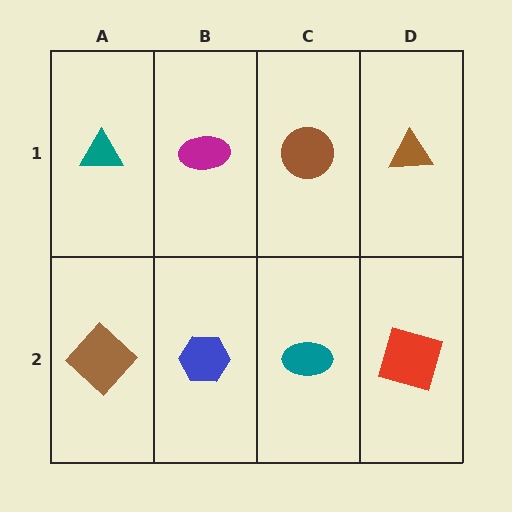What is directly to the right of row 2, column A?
A blue hexagon.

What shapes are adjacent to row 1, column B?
A blue hexagon (row 2, column B), a teal triangle (row 1, column A), a brown circle (row 1, column C).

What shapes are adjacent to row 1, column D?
A red square (row 2, column D), a brown circle (row 1, column C).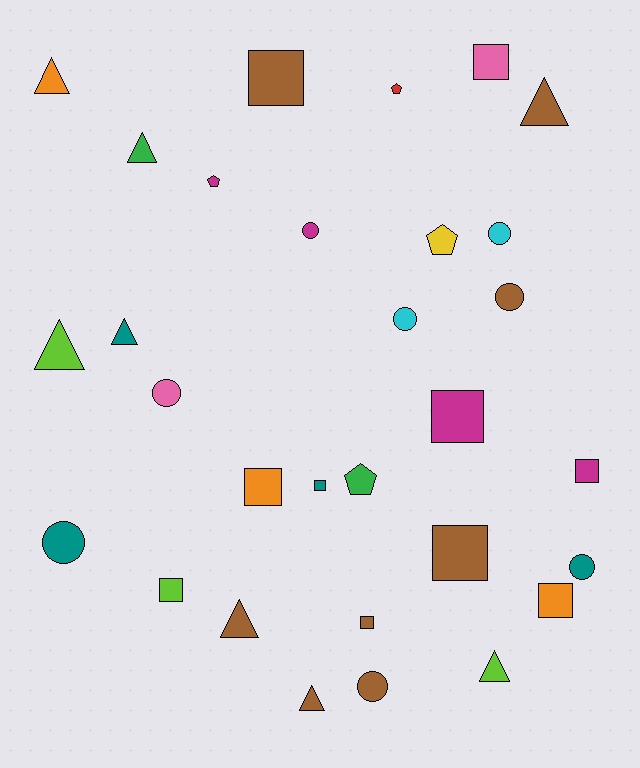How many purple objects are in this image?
There are no purple objects.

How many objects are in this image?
There are 30 objects.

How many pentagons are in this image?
There are 4 pentagons.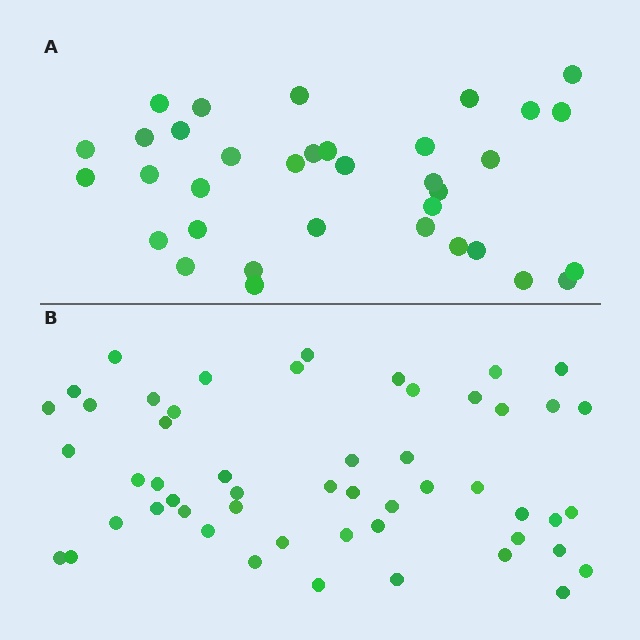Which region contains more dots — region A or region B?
Region B (the bottom region) has more dots.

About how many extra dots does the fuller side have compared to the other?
Region B has approximately 15 more dots than region A.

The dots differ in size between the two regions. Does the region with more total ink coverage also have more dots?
No. Region A has more total ink coverage because its dots are larger, but region B actually contains more individual dots. Total area can be misleading — the number of items is what matters here.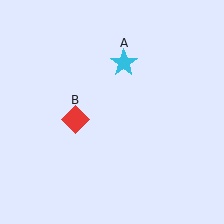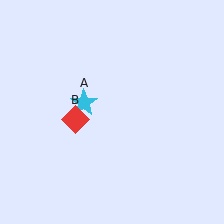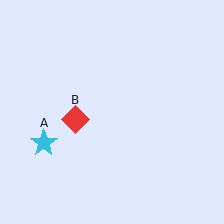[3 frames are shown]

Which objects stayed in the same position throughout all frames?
Red diamond (object B) remained stationary.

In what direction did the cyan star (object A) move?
The cyan star (object A) moved down and to the left.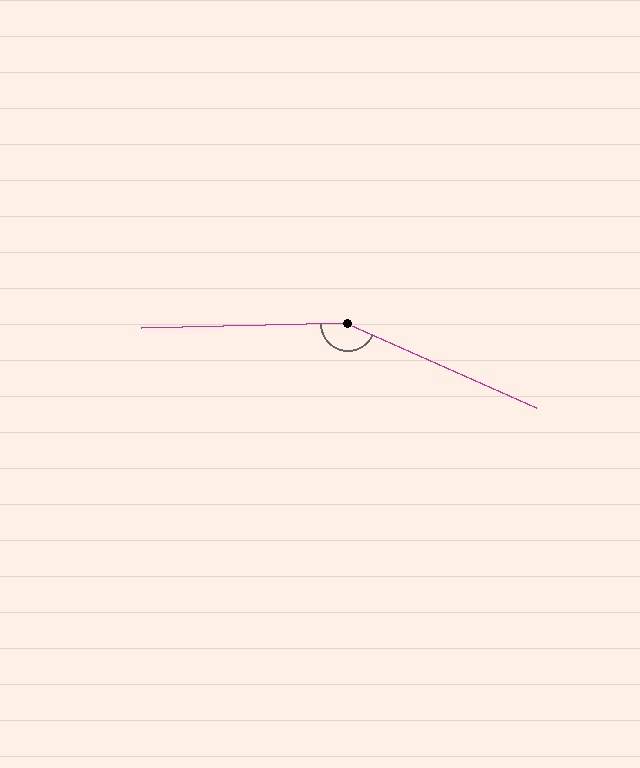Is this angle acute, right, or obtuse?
It is obtuse.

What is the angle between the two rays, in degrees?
Approximately 155 degrees.